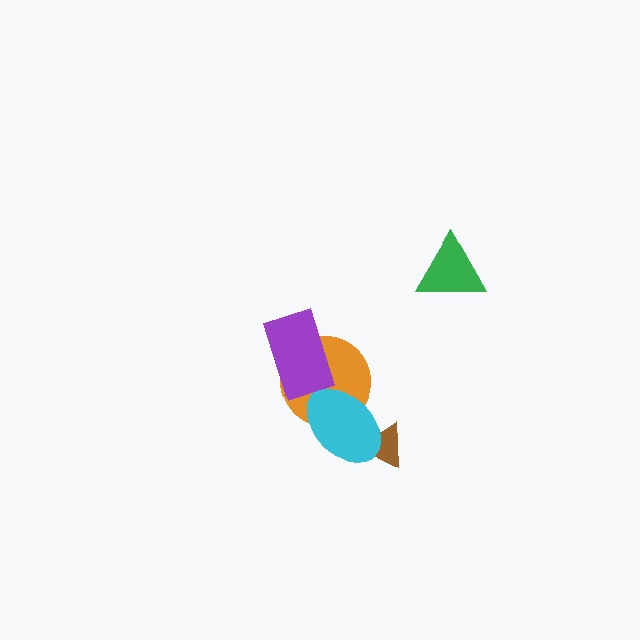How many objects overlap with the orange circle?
2 objects overlap with the orange circle.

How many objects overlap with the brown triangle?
1 object overlaps with the brown triangle.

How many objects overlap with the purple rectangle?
1 object overlaps with the purple rectangle.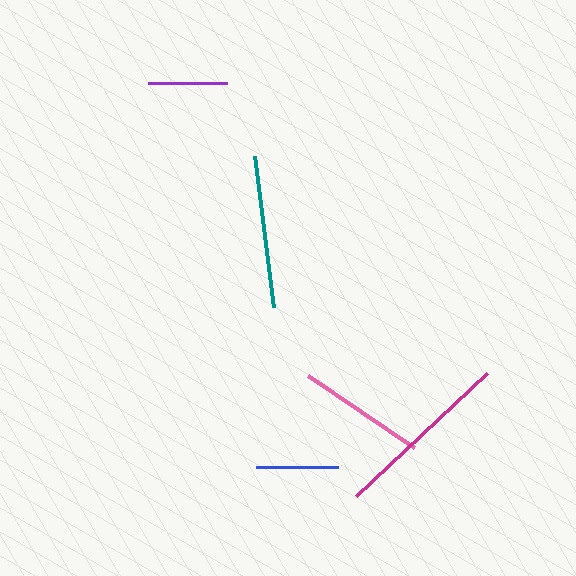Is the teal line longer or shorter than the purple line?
The teal line is longer than the purple line.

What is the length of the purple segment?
The purple segment is approximately 79 pixels long.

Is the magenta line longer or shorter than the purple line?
The magenta line is longer than the purple line.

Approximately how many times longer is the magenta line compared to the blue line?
The magenta line is approximately 2.2 times the length of the blue line.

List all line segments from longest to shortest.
From longest to shortest: magenta, teal, pink, blue, purple.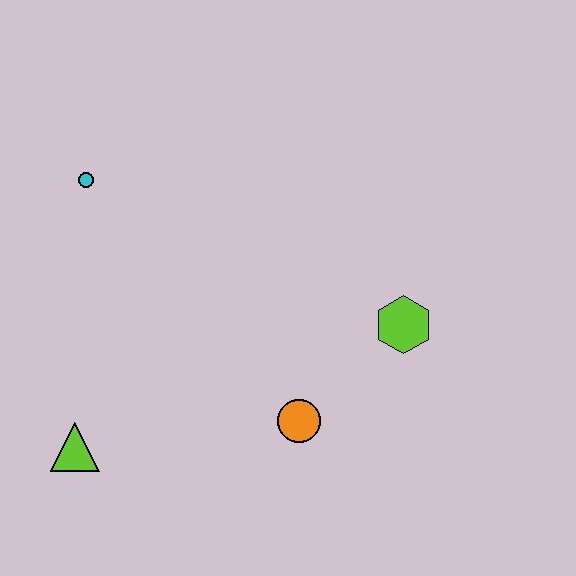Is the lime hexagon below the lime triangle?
No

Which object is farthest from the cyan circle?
The lime hexagon is farthest from the cyan circle.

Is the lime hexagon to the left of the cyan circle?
No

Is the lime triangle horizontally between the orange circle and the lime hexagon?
No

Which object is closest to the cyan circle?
The lime triangle is closest to the cyan circle.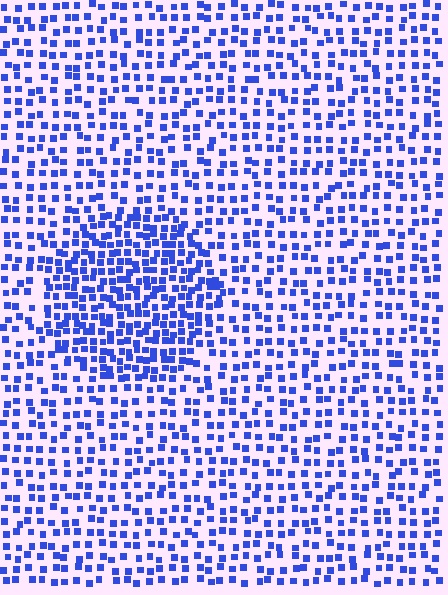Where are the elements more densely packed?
The elements are more densely packed inside the circle boundary.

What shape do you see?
I see a circle.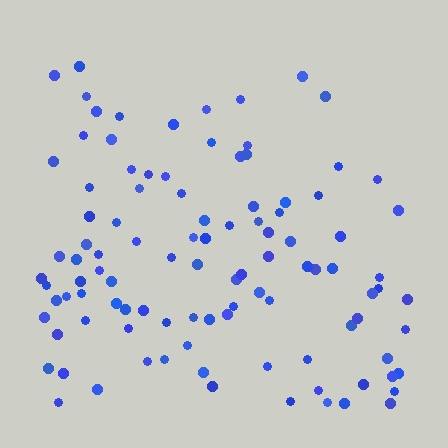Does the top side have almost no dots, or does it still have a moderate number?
Still a moderate number, just noticeably fewer than the bottom.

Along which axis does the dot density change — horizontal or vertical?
Vertical.